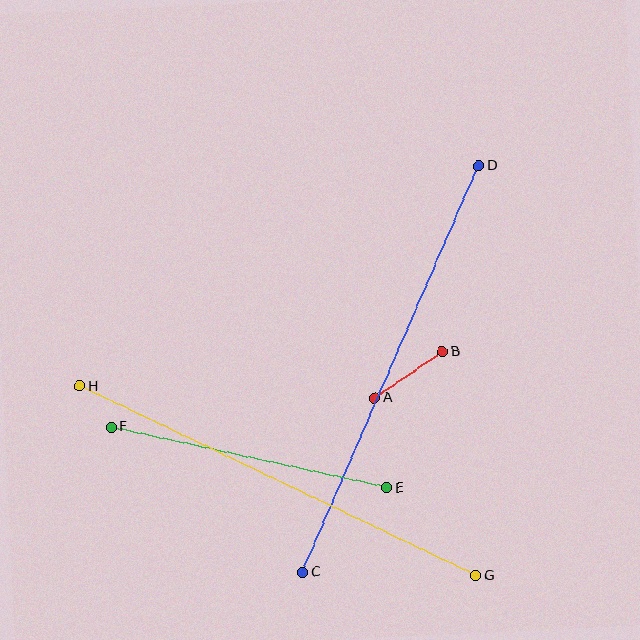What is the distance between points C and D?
The distance is approximately 443 pixels.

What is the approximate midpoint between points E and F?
The midpoint is at approximately (249, 458) pixels.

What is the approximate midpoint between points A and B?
The midpoint is at approximately (409, 375) pixels.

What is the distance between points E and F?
The distance is approximately 282 pixels.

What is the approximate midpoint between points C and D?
The midpoint is at approximately (391, 369) pixels.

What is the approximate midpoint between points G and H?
The midpoint is at approximately (278, 481) pixels.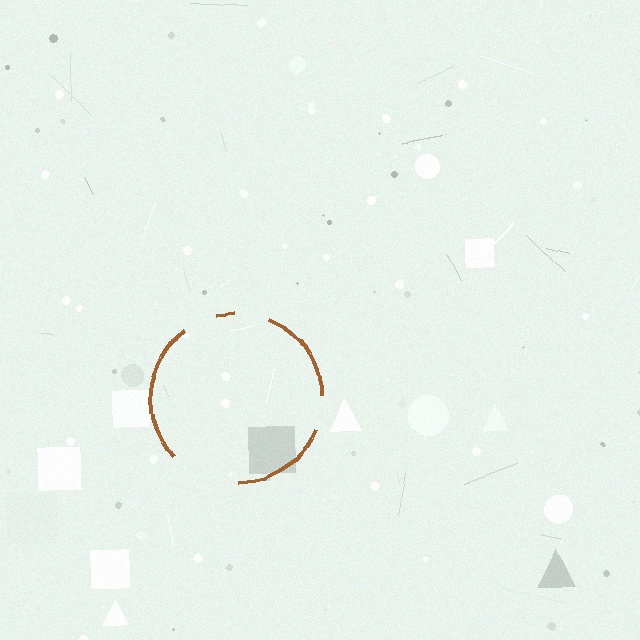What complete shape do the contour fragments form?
The contour fragments form a circle.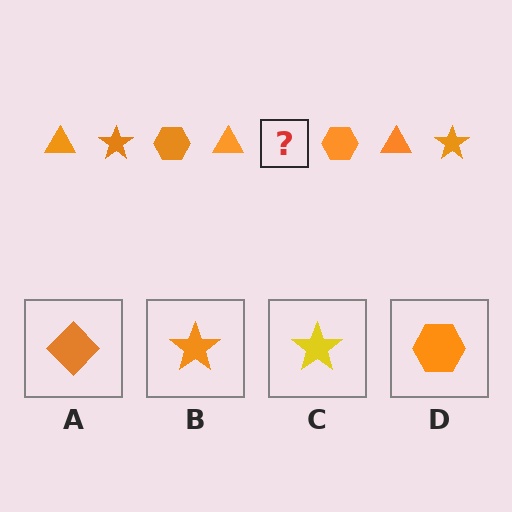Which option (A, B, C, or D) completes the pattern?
B.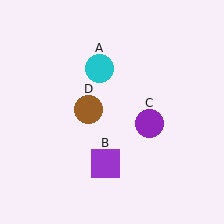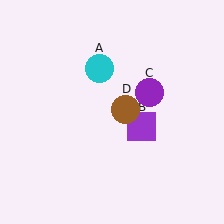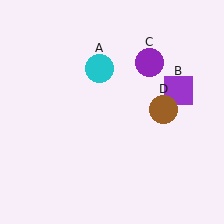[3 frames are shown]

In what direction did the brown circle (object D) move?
The brown circle (object D) moved right.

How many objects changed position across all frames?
3 objects changed position: purple square (object B), purple circle (object C), brown circle (object D).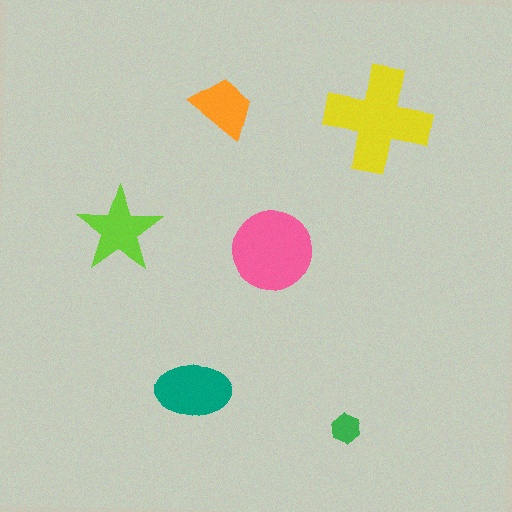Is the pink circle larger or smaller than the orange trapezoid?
Larger.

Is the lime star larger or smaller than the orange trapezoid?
Larger.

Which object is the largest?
The yellow cross.